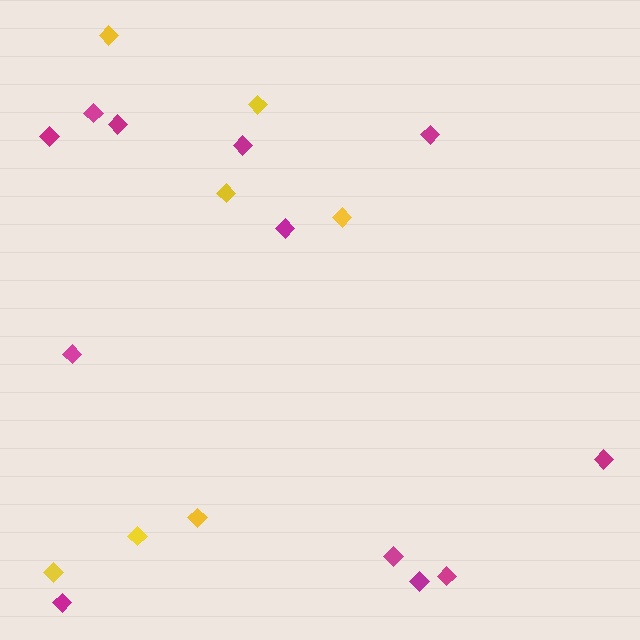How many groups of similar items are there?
There are 2 groups: one group of magenta diamonds (12) and one group of yellow diamonds (7).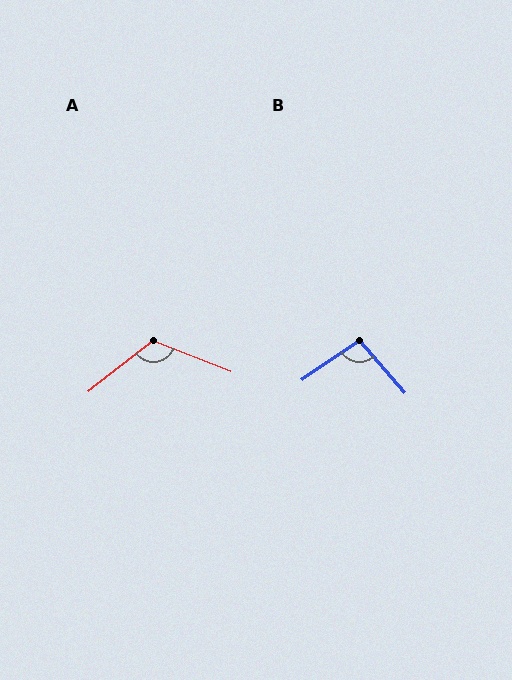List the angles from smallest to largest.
B (97°), A (120°).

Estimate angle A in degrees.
Approximately 120 degrees.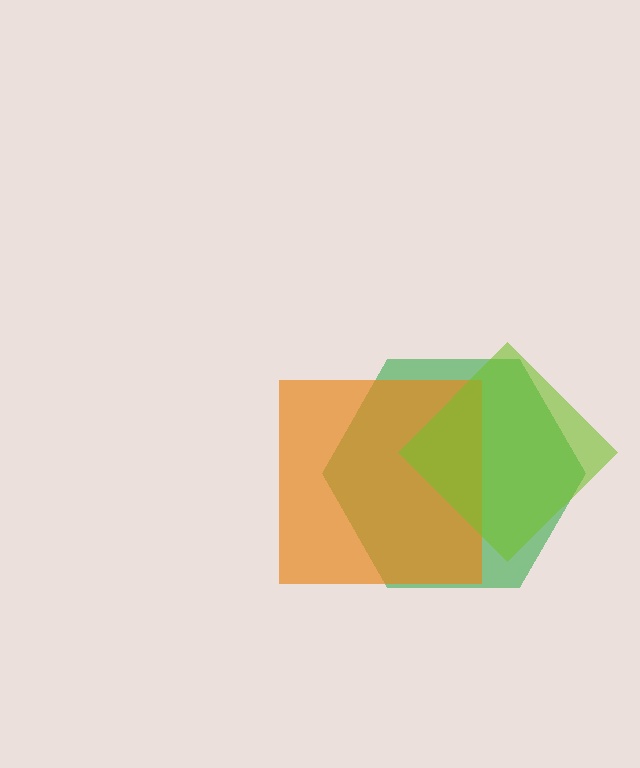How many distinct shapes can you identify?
There are 3 distinct shapes: a green hexagon, an orange square, a lime diamond.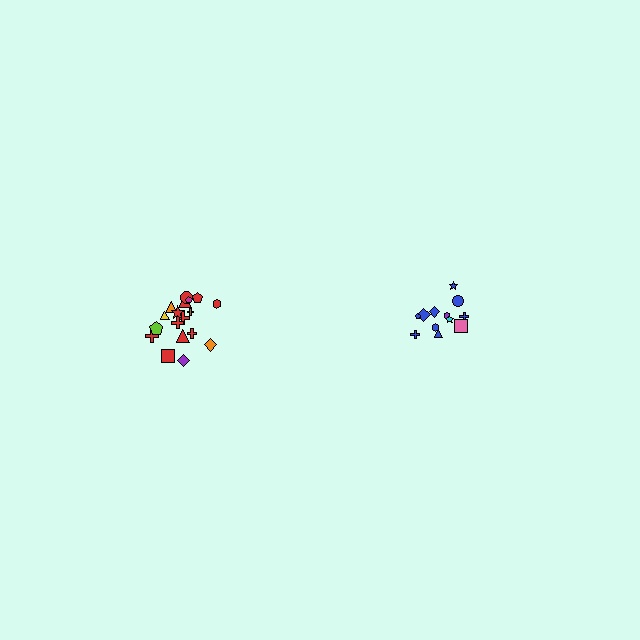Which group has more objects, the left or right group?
The left group.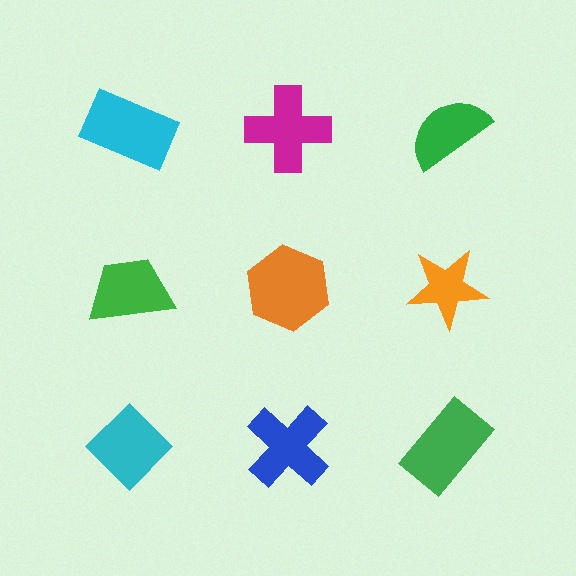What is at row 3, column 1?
A cyan diamond.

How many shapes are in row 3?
3 shapes.